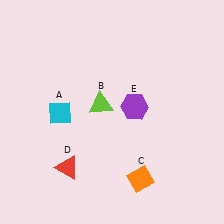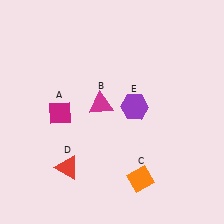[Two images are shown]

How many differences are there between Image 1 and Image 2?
There are 2 differences between the two images.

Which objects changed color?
A changed from cyan to magenta. B changed from lime to magenta.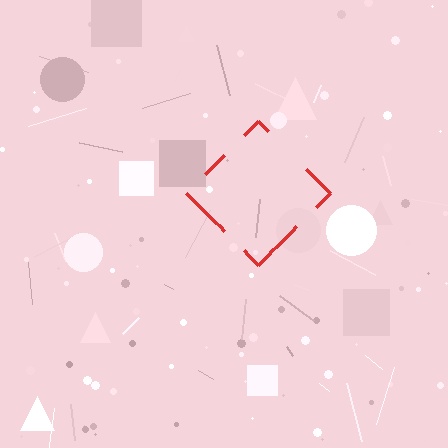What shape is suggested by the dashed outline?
The dashed outline suggests a diamond.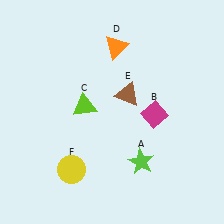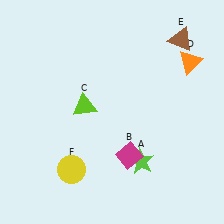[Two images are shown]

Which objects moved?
The objects that moved are: the magenta diamond (B), the orange triangle (D), the brown triangle (E).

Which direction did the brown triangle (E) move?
The brown triangle (E) moved up.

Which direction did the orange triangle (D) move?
The orange triangle (D) moved right.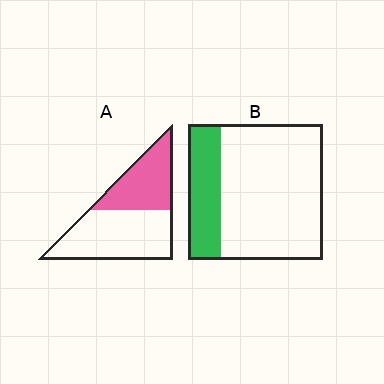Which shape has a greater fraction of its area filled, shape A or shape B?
Shape A.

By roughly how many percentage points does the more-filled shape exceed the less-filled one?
By roughly 15 percentage points (A over B).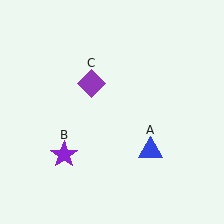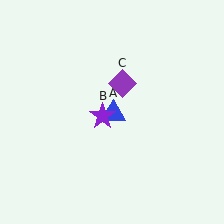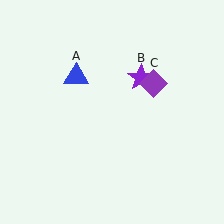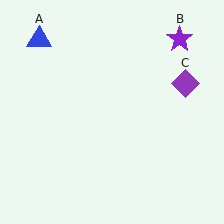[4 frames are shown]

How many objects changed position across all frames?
3 objects changed position: blue triangle (object A), purple star (object B), purple diamond (object C).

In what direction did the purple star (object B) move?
The purple star (object B) moved up and to the right.